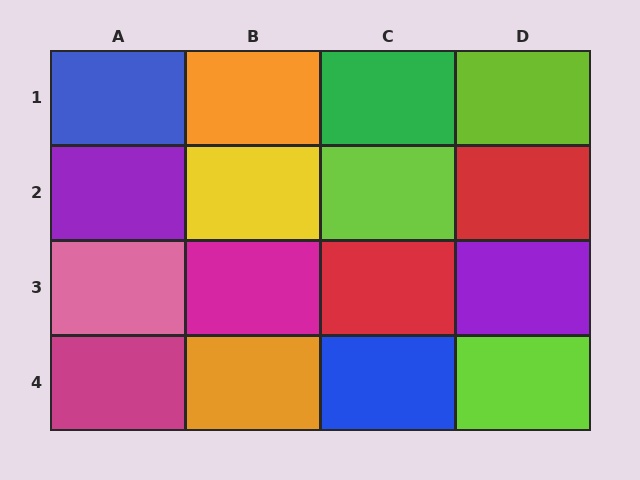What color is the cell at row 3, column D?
Purple.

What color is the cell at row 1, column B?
Orange.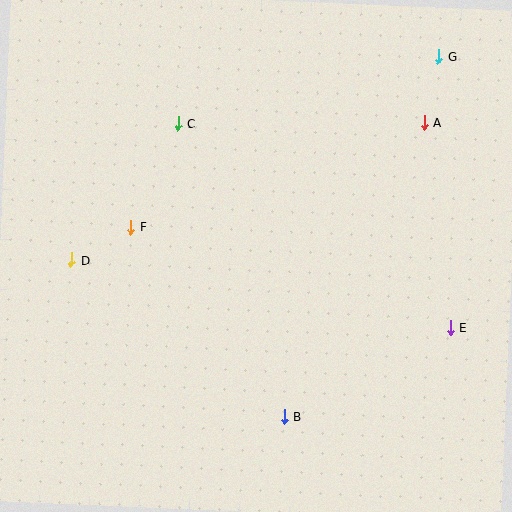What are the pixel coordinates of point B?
Point B is at (285, 417).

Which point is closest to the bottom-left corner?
Point D is closest to the bottom-left corner.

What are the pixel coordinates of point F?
Point F is at (131, 227).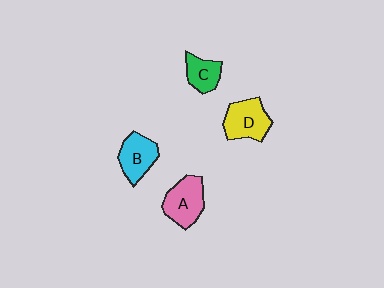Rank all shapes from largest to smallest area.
From largest to smallest: A (pink), D (yellow), B (cyan), C (green).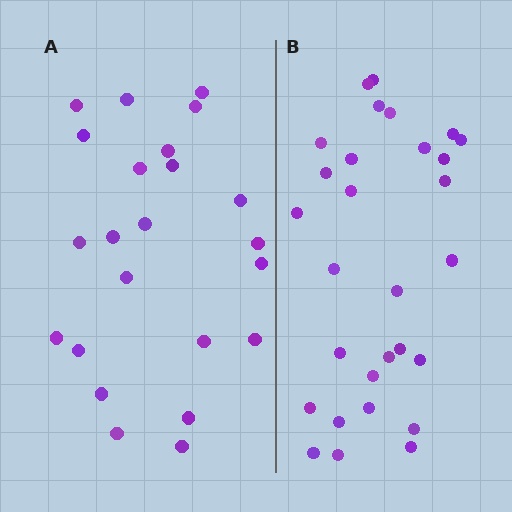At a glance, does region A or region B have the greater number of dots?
Region B (the right region) has more dots.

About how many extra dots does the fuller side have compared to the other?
Region B has about 6 more dots than region A.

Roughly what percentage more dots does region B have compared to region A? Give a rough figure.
About 25% more.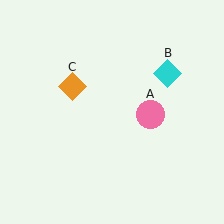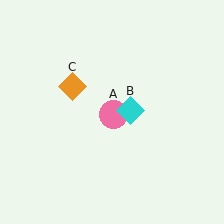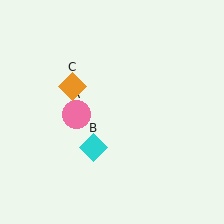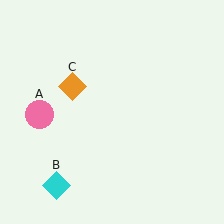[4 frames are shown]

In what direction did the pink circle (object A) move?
The pink circle (object A) moved left.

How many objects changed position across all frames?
2 objects changed position: pink circle (object A), cyan diamond (object B).